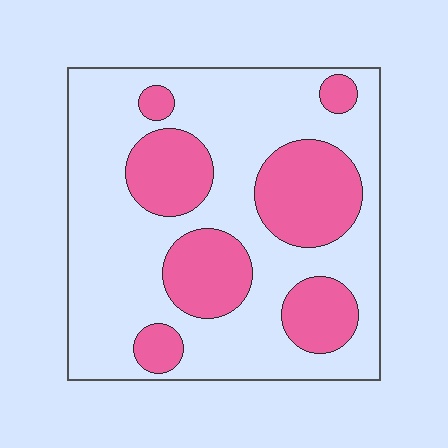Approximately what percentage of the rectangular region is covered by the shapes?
Approximately 30%.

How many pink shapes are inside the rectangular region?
7.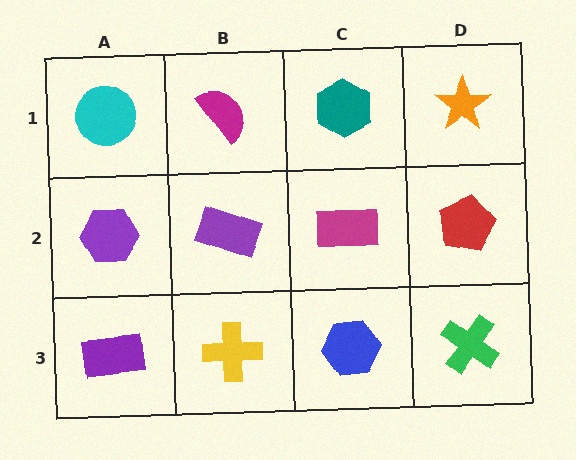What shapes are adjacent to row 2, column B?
A magenta semicircle (row 1, column B), a yellow cross (row 3, column B), a purple hexagon (row 2, column A), a magenta rectangle (row 2, column C).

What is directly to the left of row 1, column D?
A teal hexagon.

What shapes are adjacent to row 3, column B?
A purple rectangle (row 2, column B), a purple rectangle (row 3, column A), a blue hexagon (row 3, column C).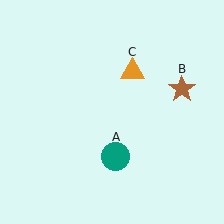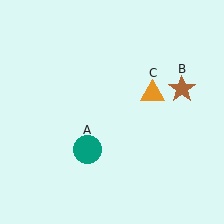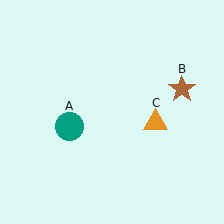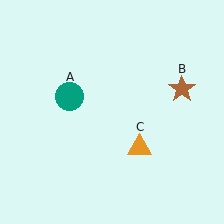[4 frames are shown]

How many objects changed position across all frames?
2 objects changed position: teal circle (object A), orange triangle (object C).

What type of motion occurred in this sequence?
The teal circle (object A), orange triangle (object C) rotated clockwise around the center of the scene.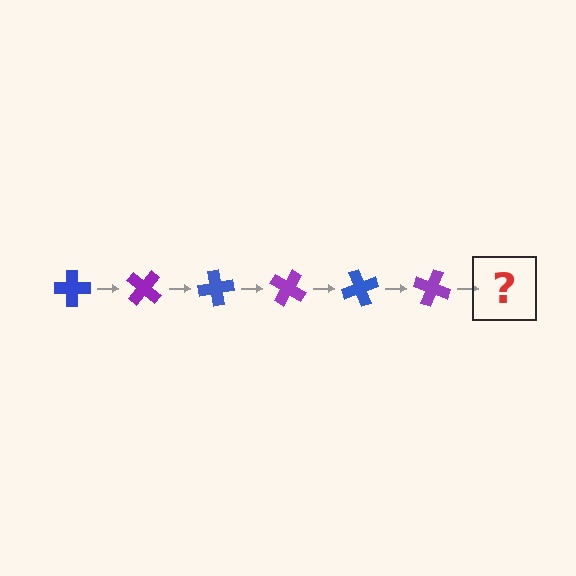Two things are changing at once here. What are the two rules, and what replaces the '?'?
The two rules are that it rotates 40 degrees each step and the color cycles through blue and purple. The '?' should be a blue cross, rotated 240 degrees from the start.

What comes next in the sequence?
The next element should be a blue cross, rotated 240 degrees from the start.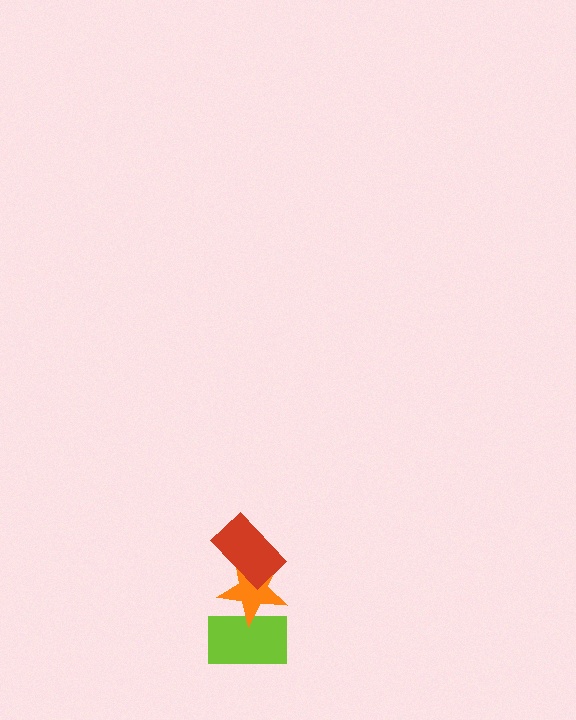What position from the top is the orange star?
The orange star is 2nd from the top.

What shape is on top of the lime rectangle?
The orange star is on top of the lime rectangle.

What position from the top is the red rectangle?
The red rectangle is 1st from the top.